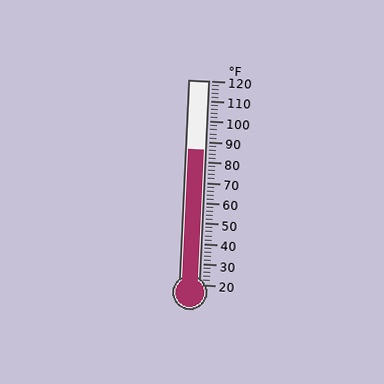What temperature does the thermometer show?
The thermometer shows approximately 86°F.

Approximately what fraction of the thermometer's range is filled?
The thermometer is filled to approximately 65% of its range.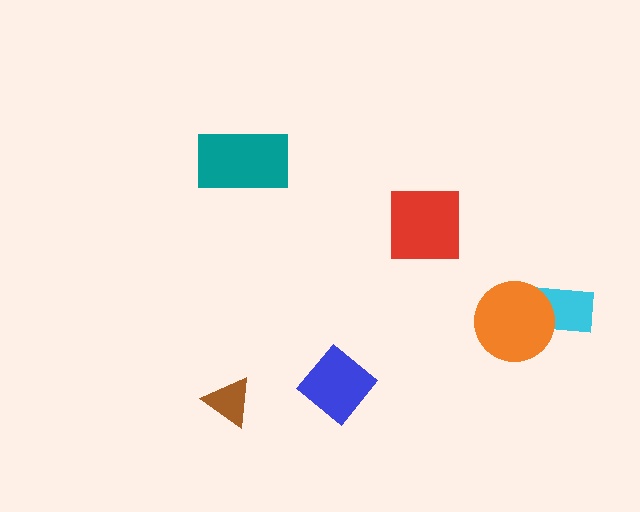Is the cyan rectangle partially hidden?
Yes, it is partially covered by another shape.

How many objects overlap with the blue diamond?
0 objects overlap with the blue diamond.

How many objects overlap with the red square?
0 objects overlap with the red square.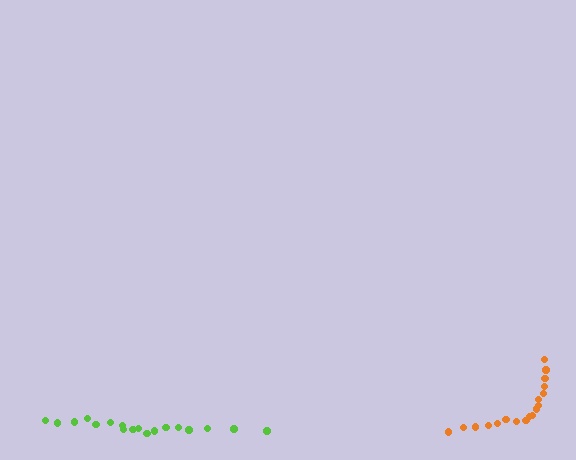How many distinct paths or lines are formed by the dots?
There are 2 distinct paths.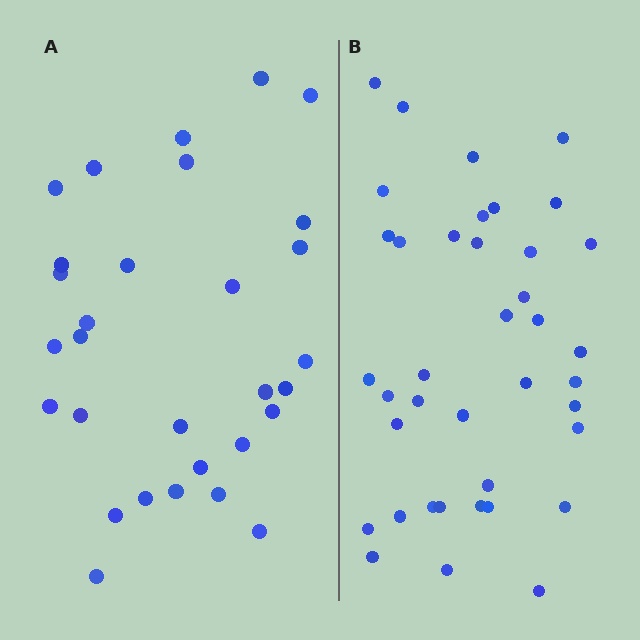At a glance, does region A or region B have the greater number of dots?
Region B (the right region) has more dots.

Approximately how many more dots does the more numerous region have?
Region B has roughly 8 or so more dots than region A.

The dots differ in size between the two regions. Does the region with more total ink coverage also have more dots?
No. Region A has more total ink coverage because its dots are larger, but region B actually contains more individual dots. Total area can be misleading — the number of items is what matters here.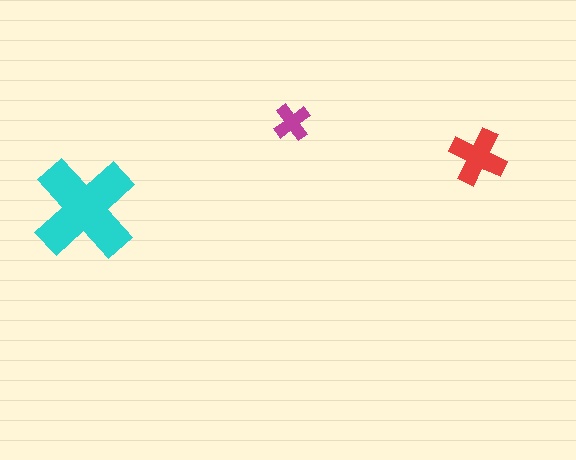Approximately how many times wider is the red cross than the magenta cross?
About 1.5 times wider.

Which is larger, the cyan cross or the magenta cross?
The cyan one.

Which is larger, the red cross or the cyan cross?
The cyan one.